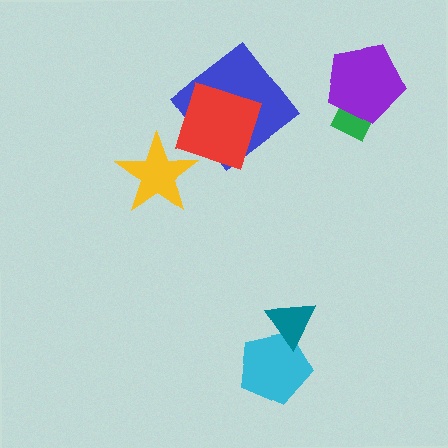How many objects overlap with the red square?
1 object overlaps with the red square.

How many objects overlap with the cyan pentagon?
1 object overlaps with the cyan pentagon.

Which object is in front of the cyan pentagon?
The teal triangle is in front of the cyan pentagon.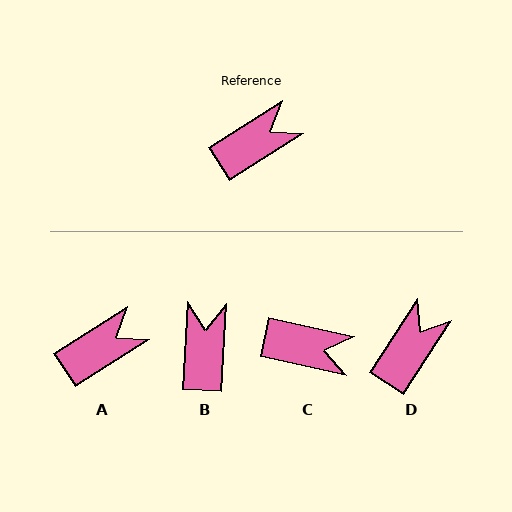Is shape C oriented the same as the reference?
No, it is off by about 45 degrees.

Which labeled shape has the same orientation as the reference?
A.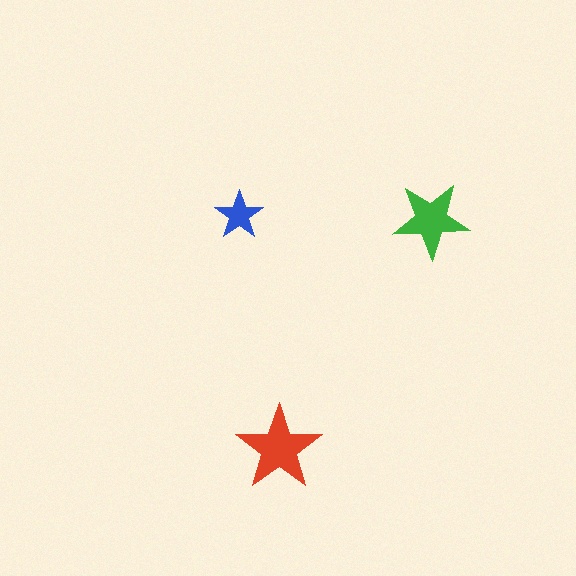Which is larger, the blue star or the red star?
The red one.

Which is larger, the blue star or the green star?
The green one.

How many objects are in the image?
There are 3 objects in the image.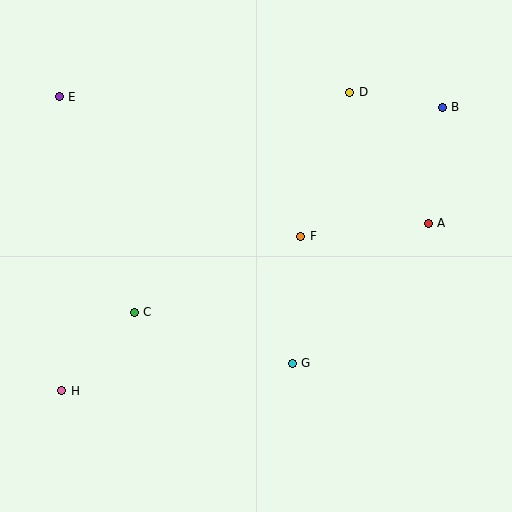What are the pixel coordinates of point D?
Point D is at (350, 92).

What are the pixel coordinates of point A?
Point A is at (428, 223).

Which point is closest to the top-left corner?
Point E is closest to the top-left corner.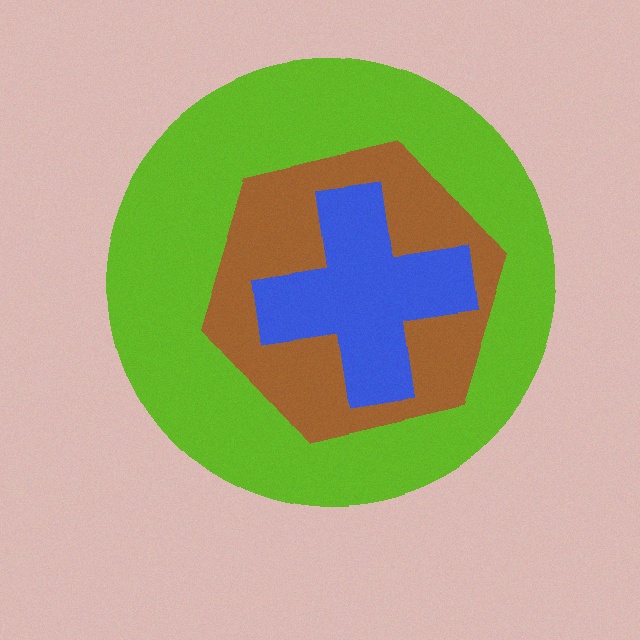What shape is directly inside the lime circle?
The brown hexagon.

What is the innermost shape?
The blue cross.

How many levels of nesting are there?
3.